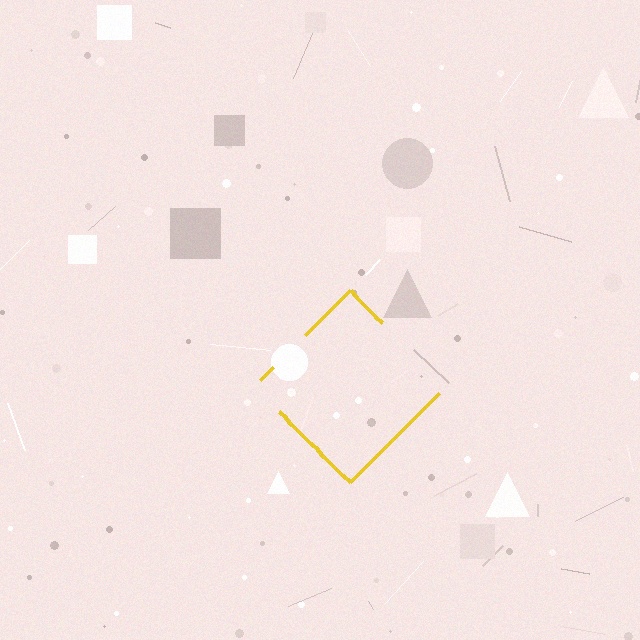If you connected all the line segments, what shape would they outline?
They would outline a diamond.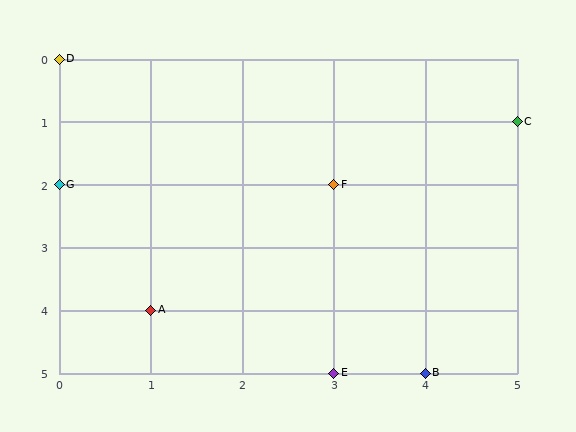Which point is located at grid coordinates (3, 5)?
Point E is at (3, 5).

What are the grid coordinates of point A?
Point A is at grid coordinates (1, 4).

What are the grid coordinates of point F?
Point F is at grid coordinates (3, 2).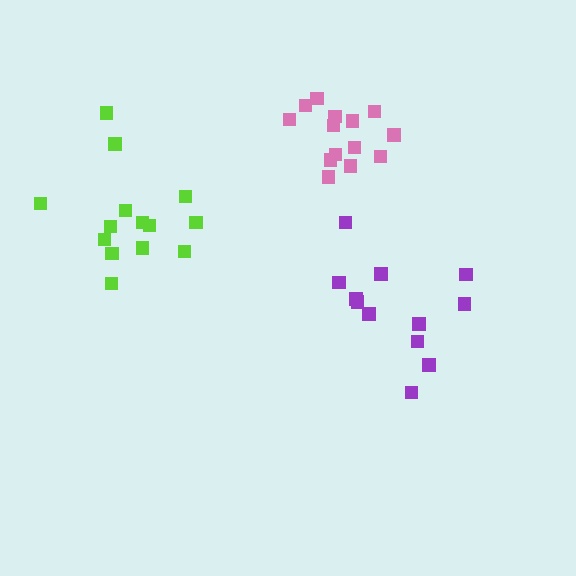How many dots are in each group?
Group 1: 12 dots, Group 2: 14 dots, Group 3: 14 dots (40 total).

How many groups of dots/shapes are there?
There are 3 groups.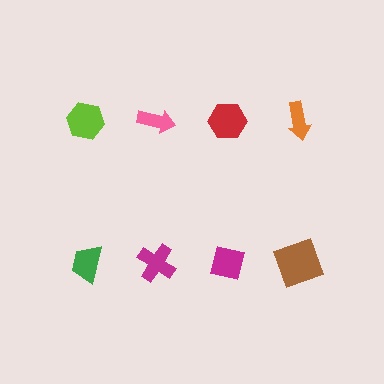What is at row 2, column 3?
A magenta square.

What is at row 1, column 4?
An orange arrow.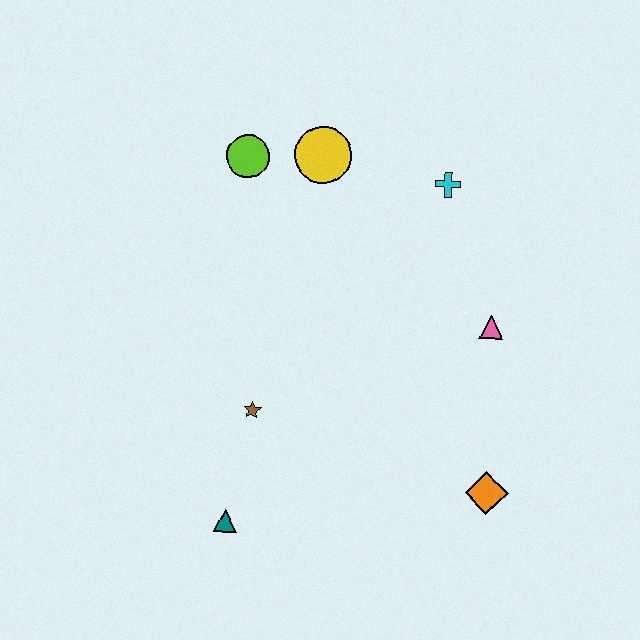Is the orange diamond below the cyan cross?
Yes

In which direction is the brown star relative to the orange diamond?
The brown star is to the left of the orange diamond.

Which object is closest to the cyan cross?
The yellow circle is closest to the cyan cross.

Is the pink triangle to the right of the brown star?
Yes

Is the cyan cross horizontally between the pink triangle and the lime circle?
Yes